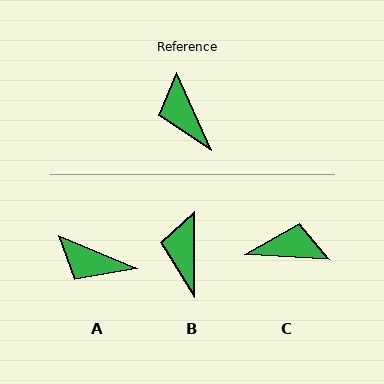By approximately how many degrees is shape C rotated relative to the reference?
Approximately 117 degrees clockwise.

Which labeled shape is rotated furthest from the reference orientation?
C, about 117 degrees away.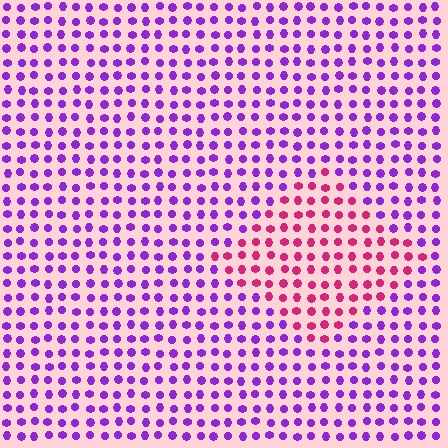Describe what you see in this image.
The image is filled with small purple elements in a uniform arrangement. A diamond-shaped region is visible where the elements are tinted to a slightly different hue, forming a subtle color boundary.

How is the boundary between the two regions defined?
The boundary is defined purely by a slight shift in hue (about 53 degrees). Spacing, size, and orientation are identical on both sides.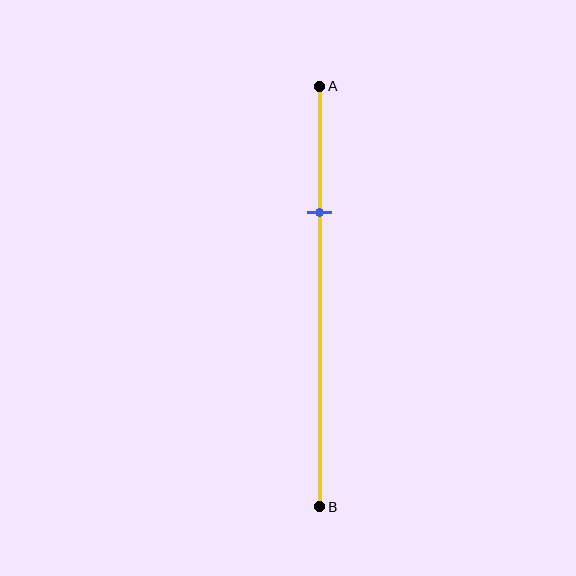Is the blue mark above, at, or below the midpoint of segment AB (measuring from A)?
The blue mark is above the midpoint of segment AB.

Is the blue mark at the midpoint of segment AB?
No, the mark is at about 30% from A, not at the 50% midpoint.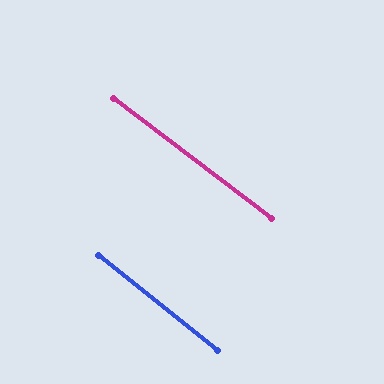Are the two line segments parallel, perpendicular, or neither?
Parallel — their directions differ by only 1.0°.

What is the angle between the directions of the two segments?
Approximately 1 degree.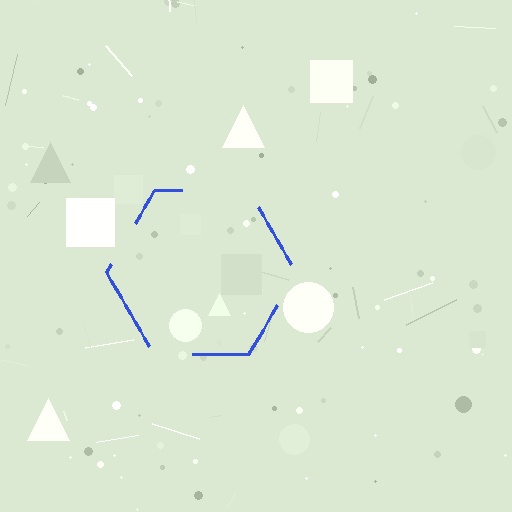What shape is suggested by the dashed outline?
The dashed outline suggests a hexagon.